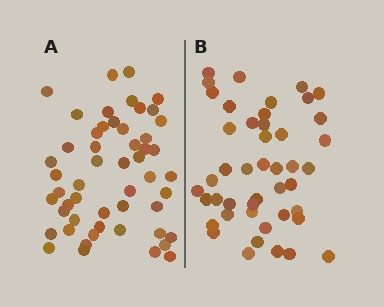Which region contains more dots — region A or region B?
Region A (the left region) has more dots.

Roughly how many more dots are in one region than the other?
Region A has roughly 8 or so more dots than region B.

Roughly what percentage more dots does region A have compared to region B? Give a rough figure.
About 15% more.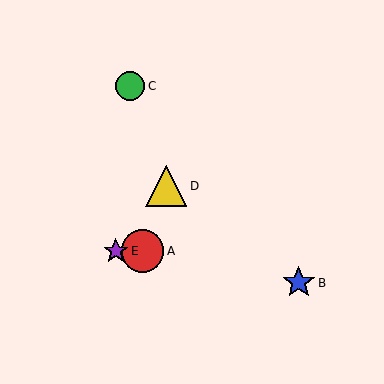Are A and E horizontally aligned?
Yes, both are at y≈251.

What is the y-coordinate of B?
Object B is at y≈283.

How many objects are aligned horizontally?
2 objects (A, E) are aligned horizontally.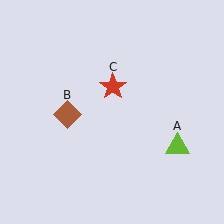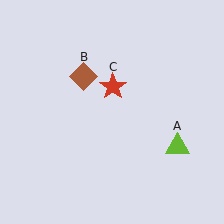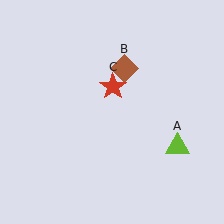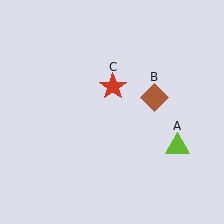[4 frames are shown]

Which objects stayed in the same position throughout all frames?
Lime triangle (object A) and red star (object C) remained stationary.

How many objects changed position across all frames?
1 object changed position: brown diamond (object B).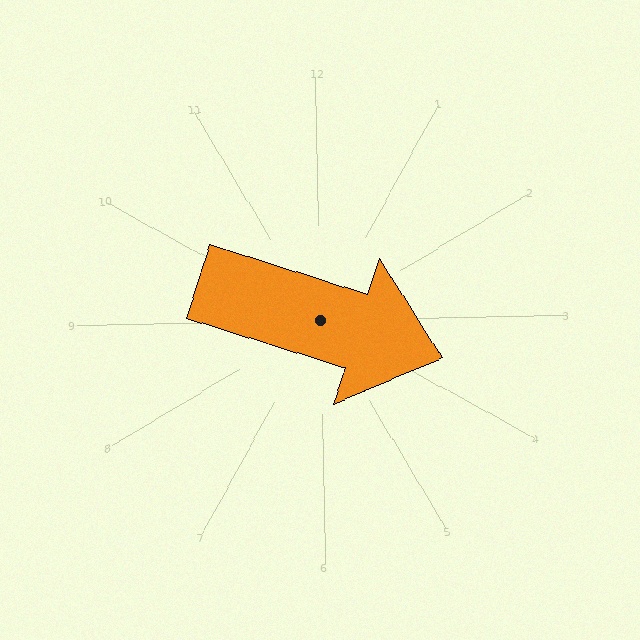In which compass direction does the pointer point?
East.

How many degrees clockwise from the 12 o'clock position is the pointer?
Approximately 109 degrees.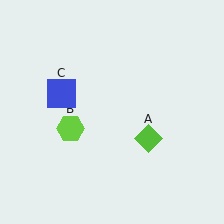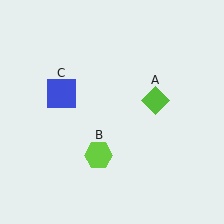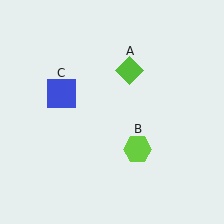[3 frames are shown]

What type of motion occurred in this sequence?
The lime diamond (object A), lime hexagon (object B) rotated counterclockwise around the center of the scene.